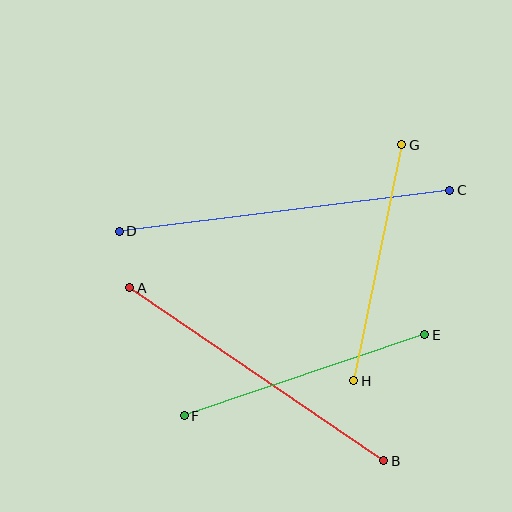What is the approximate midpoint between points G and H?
The midpoint is at approximately (378, 263) pixels.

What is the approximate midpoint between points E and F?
The midpoint is at approximately (304, 375) pixels.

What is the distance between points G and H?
The distance is approximately 241 pixels.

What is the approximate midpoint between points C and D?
The midpoint is at approximately (285, 211) pixels.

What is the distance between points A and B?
The distance is approximately 307 pixels.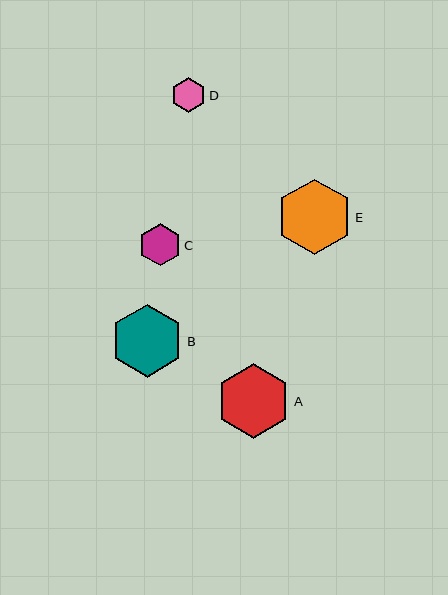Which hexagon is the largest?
Hexagon E is the largest with a size of approximately 76 pixels.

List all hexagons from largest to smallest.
From largest to smallest: E, A, B, C, D.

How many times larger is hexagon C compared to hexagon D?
Hexagon C is approximately 1.2 times the size of hexagon D.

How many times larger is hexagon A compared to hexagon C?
Hexagon A is approximately 1.8 times the size of hexagon C.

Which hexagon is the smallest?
Hexagon D is the smallest with a size of approximately 35 pixels.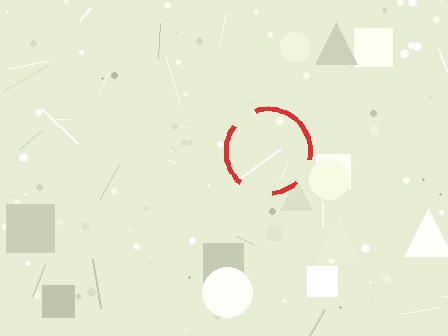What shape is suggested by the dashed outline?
The dashed outline suggests a circle.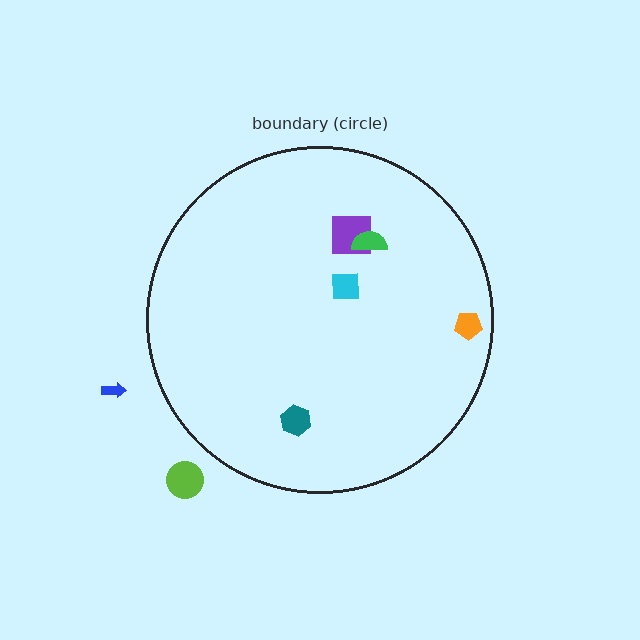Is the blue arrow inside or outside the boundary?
Outside.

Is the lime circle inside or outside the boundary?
Outside.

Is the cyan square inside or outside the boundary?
Inside.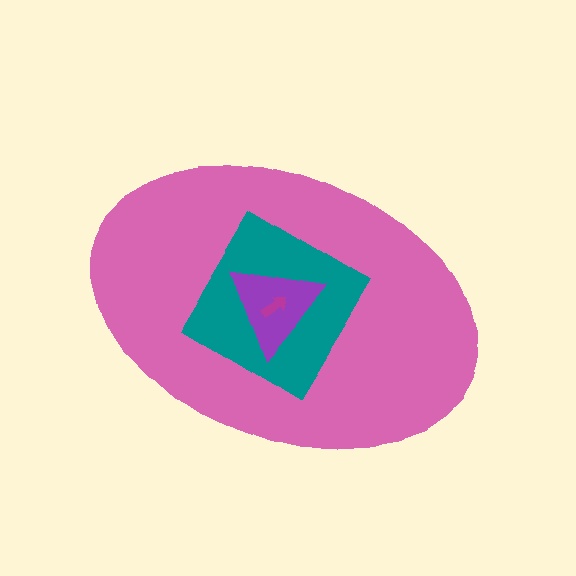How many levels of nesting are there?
4.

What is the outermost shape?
The pink ellipse.